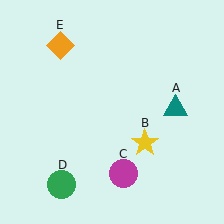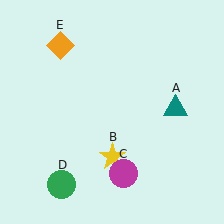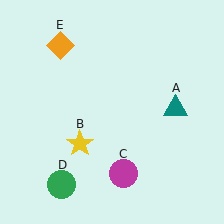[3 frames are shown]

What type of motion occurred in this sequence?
The yellow star (object B) rotated clockwise around the center of the scene.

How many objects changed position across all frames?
1 object changed position: yellow star (object B).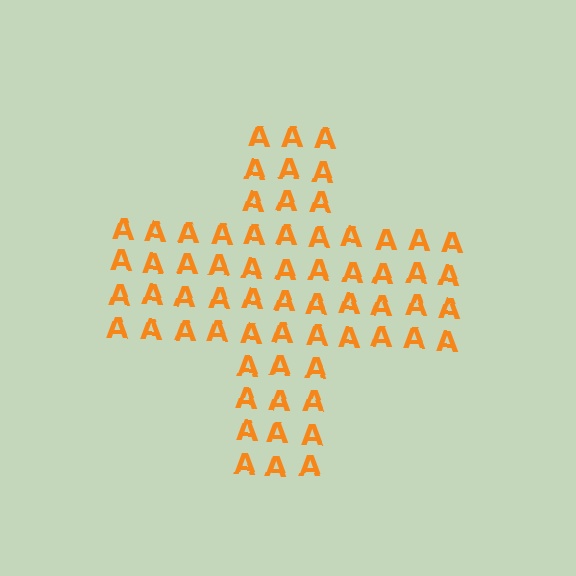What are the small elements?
The small elements are letter A's.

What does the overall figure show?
The overall figure shows a cross.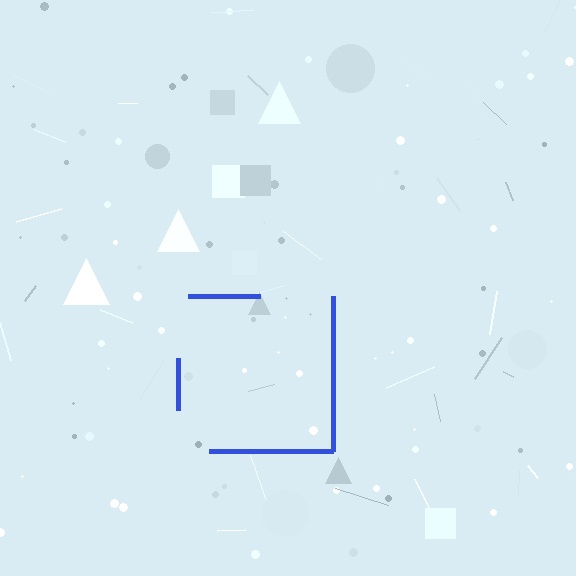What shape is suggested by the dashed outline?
The dashed outline suggests a square.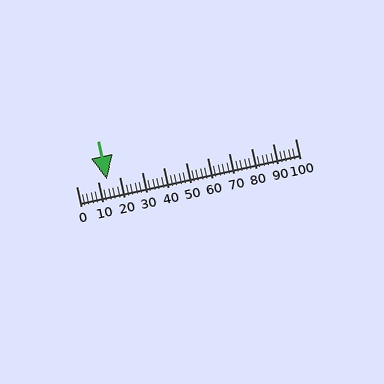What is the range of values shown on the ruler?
The ruler shows values from 0 to 100.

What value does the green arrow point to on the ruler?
The green arrow points to approximately 14.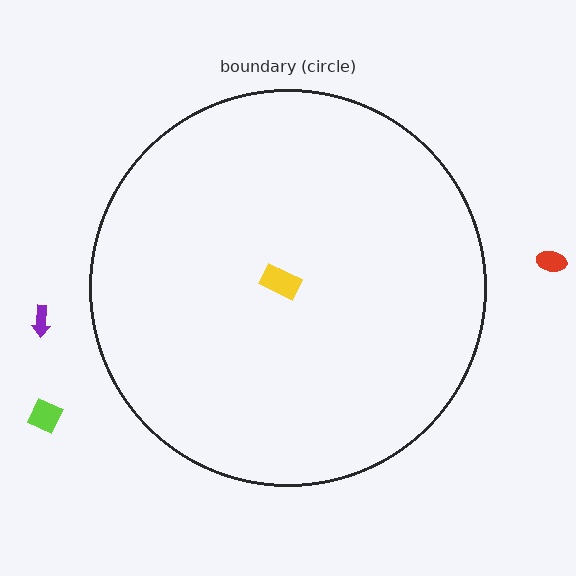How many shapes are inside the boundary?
1 inside, 3 outside.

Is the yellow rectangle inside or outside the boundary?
Inside.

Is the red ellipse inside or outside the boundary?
Outside.